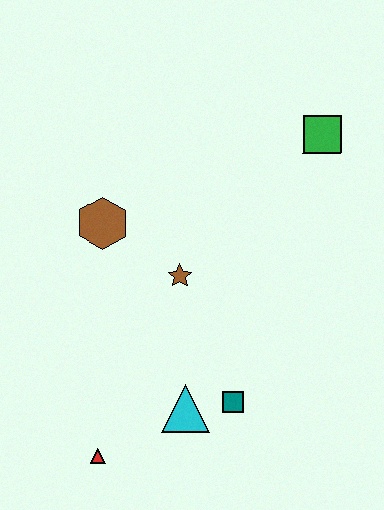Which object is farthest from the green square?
The red triangle is farthest from the green square.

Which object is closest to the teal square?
The cyan triangle is closest to the teal square.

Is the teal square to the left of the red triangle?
No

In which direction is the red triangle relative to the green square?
The red triangle is below the green square.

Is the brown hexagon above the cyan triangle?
Yes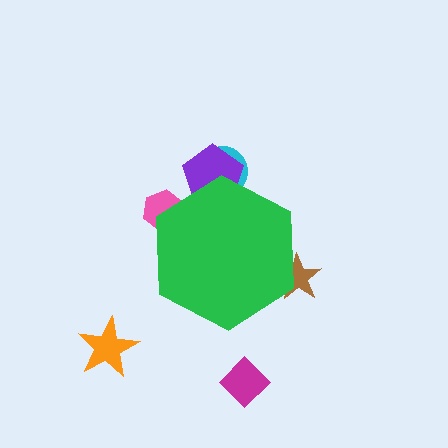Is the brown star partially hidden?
Yes, the brown star is partially hidden behind the green hexagon.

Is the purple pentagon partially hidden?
Yes, the purple pentagon is partially hidden behind the green hexagon.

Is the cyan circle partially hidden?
Yes, the cyan circle is partially hidden behind the green hexagon.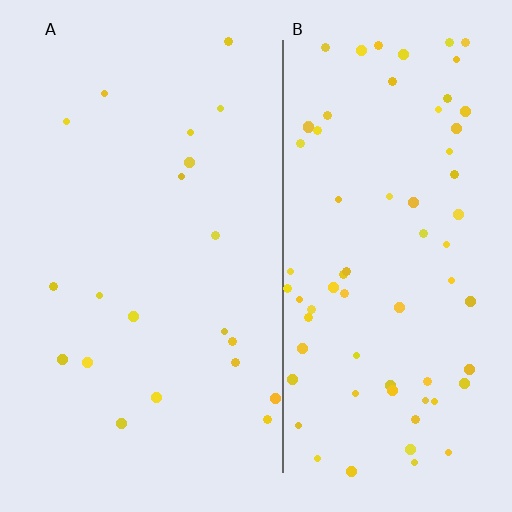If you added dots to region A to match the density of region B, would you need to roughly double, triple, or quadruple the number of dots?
Approximately quadruple.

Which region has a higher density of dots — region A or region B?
B (the right).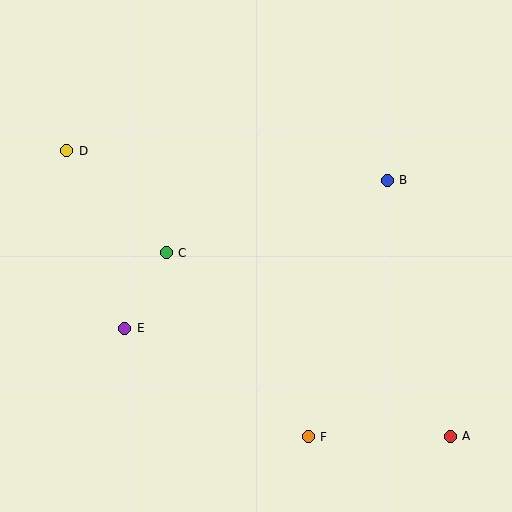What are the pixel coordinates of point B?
Point B is at (387, 180).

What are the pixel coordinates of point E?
Point E is at (125, 328).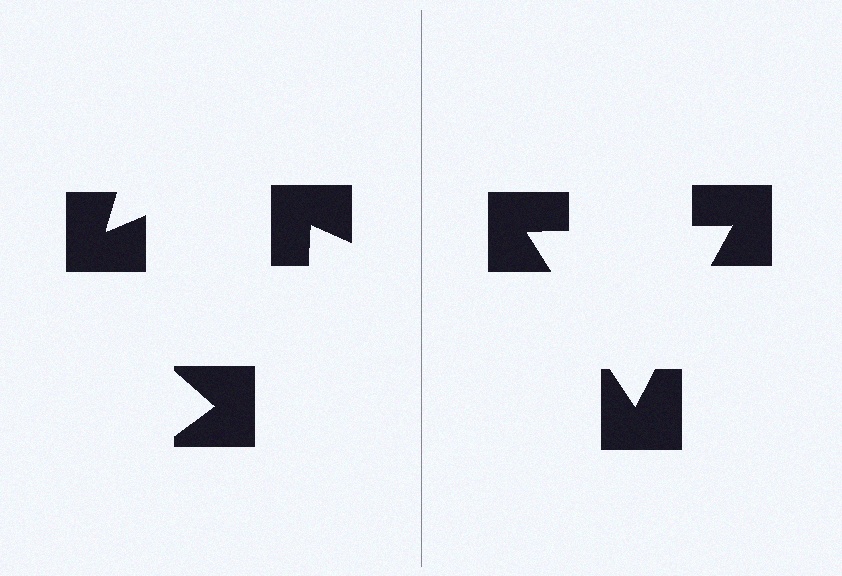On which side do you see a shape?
An illusory triangle appears on the right side. On the left side the wedge cuts are rotated, so no coherent shape forms.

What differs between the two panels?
The notched squares are positioned identically on both sides; only the wedge orientations differ. On the right they align to a triangle; on the left they are misaligned.